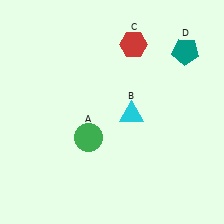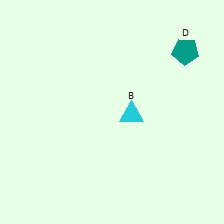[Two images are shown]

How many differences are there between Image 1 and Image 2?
There are 2 differences between the two images.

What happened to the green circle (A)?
The green circle (A) was removed in Image 2. It was in the bottom-left area of Image 1.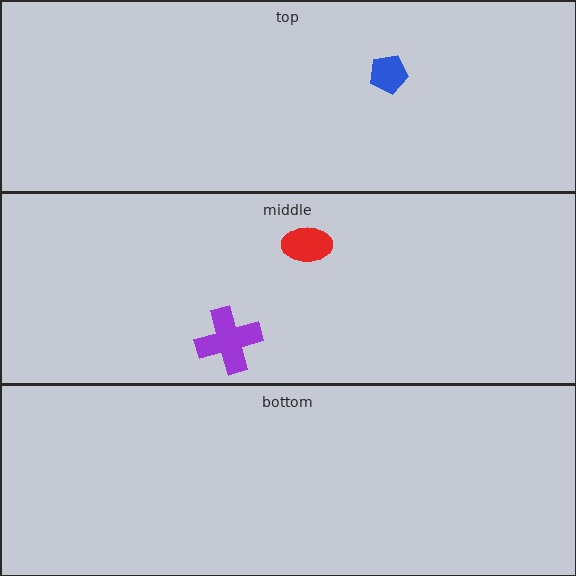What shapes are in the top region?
The blue pentagon.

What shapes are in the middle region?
The red ellipse, the purple cross.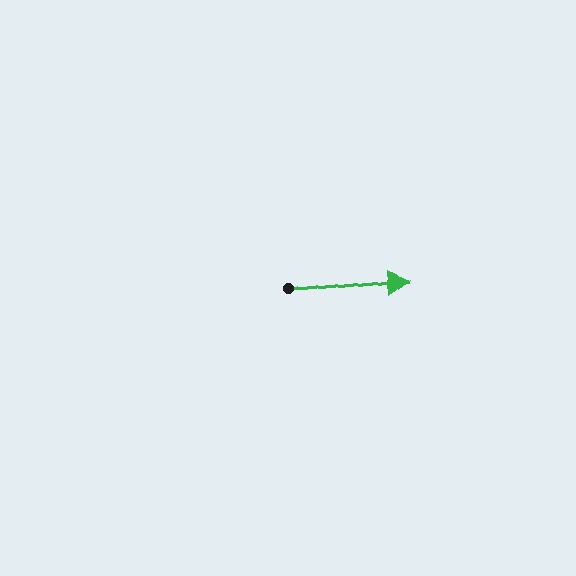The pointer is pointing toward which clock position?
Roughly 3 o'clock.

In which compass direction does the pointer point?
East.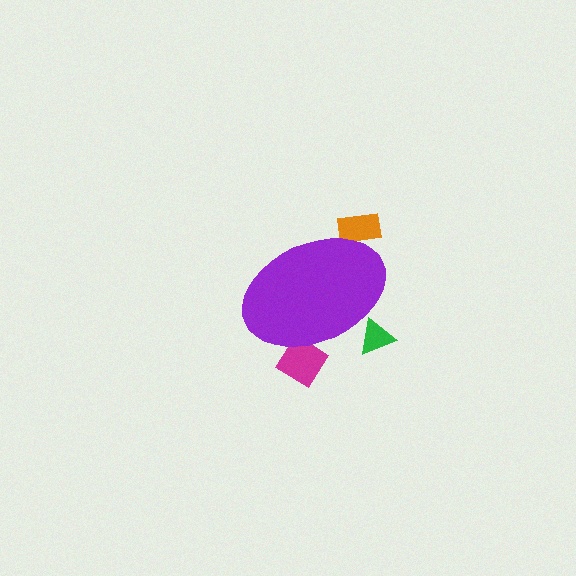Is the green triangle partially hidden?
Yes, the green triangle is partially hidden behind the purple ellipse.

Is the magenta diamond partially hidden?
Yes, the magenta diamond is partially hidden behind the purple ellipse.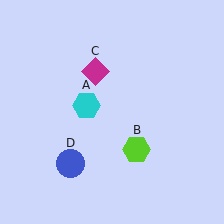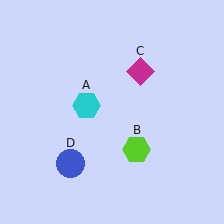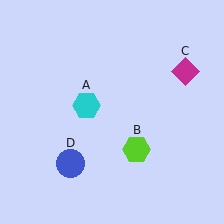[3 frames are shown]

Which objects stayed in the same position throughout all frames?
Cyan hexagon (object A) and lime hexagon (object B) and blue circle (object D) remained stationary.